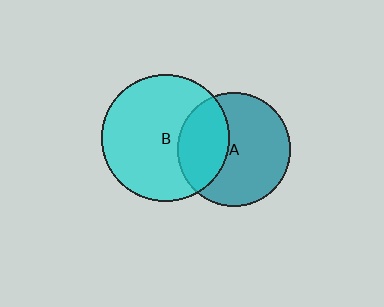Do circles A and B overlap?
Yes.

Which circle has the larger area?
Circle B (cyan).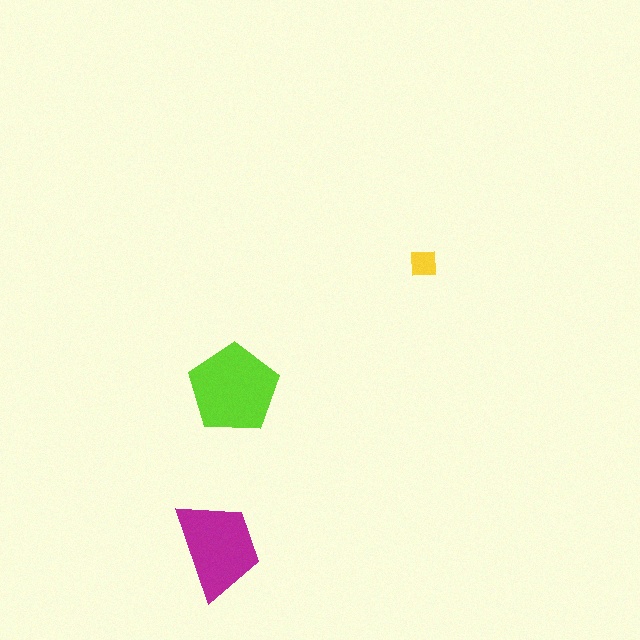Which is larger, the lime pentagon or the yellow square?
The lime pentagon.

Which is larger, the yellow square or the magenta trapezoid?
The magenta trapezoid.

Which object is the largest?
The lime pentagon.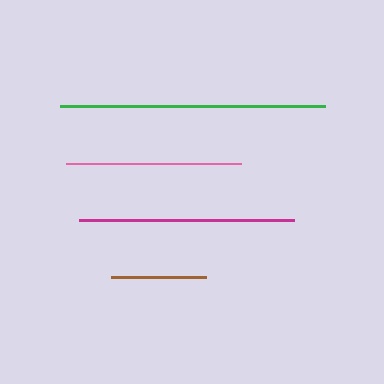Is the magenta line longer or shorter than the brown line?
The magenta line is longer than the brown line.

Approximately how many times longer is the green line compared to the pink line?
The green line is approximately 1.5 times the length of the pink line.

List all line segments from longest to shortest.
From longest to shortest: green, magenta, pink, brown.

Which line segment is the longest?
The green line is the longest at approximately 265 pixels.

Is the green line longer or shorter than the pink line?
The green line is longer than the pink line.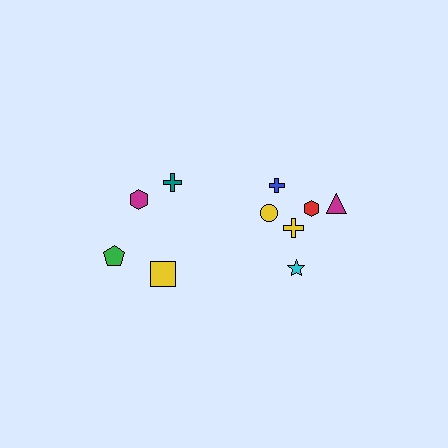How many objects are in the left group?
There are 4 objects.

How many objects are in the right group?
There are 6 objects.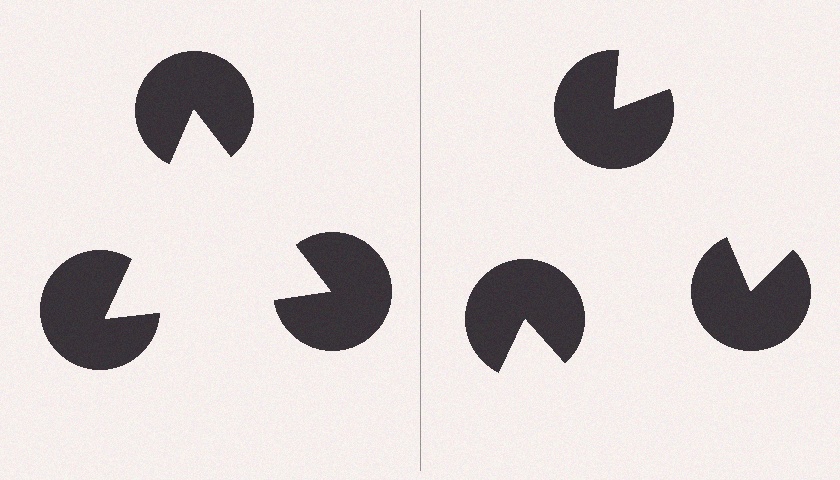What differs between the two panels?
The pac-man discs are positioned identically on both sides; only the wedge orientations differ. On the left they align to a triangle; on the right they are misaligned.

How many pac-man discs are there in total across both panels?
6 — 3 on each side.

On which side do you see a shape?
An illusory triangle appears on the left side. On the right side the wedge cuts are rotated, so no coherent shape forms.